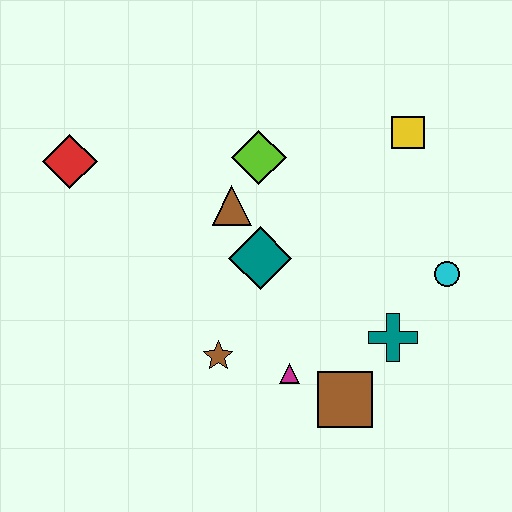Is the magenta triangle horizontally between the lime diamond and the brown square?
Yes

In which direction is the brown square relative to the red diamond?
The brown square is to the right of the red diamond.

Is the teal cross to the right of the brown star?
Yes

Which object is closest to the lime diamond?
The brown triangle is closest to the lime diamond.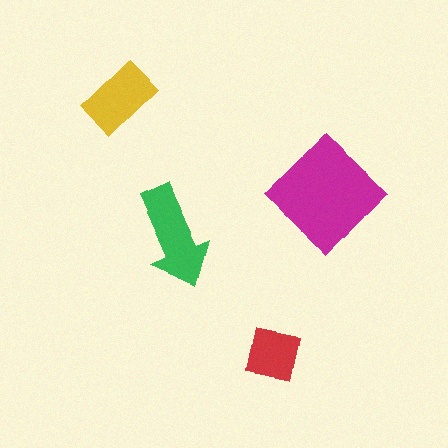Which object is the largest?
The magenta diamond.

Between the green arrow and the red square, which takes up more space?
The green arrow.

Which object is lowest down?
The red square is bottommost.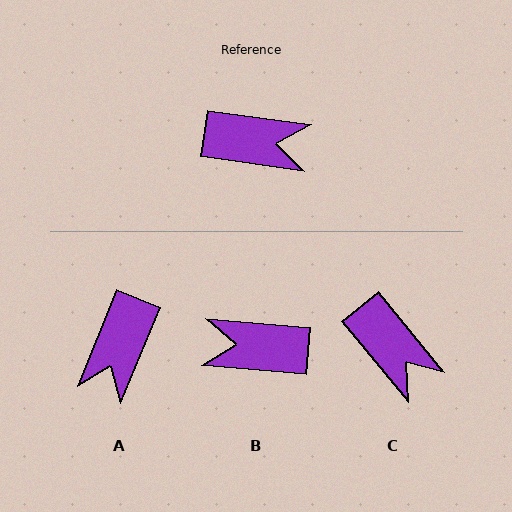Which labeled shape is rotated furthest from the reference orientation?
B, about 177 degrees away.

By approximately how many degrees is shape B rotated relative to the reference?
Approximately 177 degrees clockwise.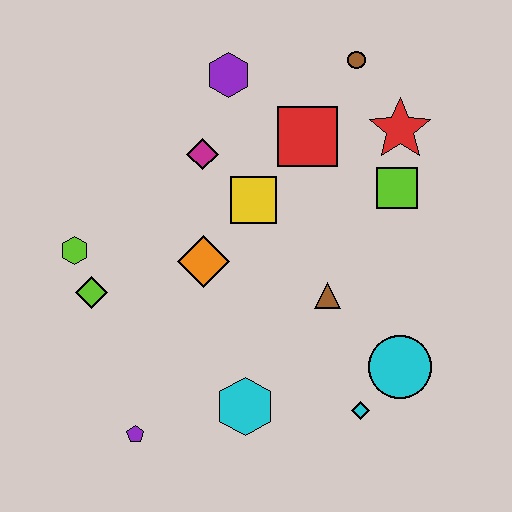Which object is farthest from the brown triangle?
The lime hexagon is farthest from the brown triangle.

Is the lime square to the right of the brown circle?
Yes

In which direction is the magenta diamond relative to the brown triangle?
The magenta diamond is above the brown triangle.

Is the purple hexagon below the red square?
No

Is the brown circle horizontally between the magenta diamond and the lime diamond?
No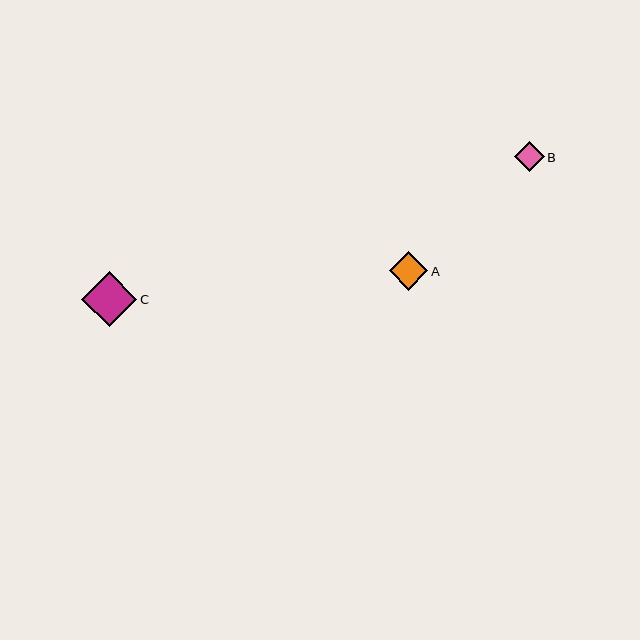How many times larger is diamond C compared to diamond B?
Diamond C is approximately 1.8 times the size of diamond B.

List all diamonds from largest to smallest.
From largest to smallest: C, A, B.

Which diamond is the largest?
Diamond C is the largest with a size of approximately 55 pixels.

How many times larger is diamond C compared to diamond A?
Diamond C is approximately 1.4 times the size of diamond A.